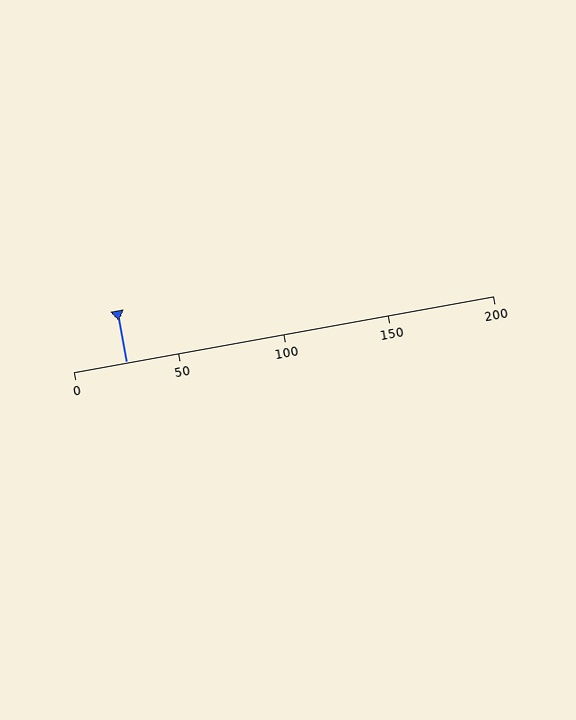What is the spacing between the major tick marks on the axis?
The major ticks are spaced 50 apart.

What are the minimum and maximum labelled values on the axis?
The axis runs from 0 to 200.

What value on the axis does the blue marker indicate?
The marker indicates approximately 25.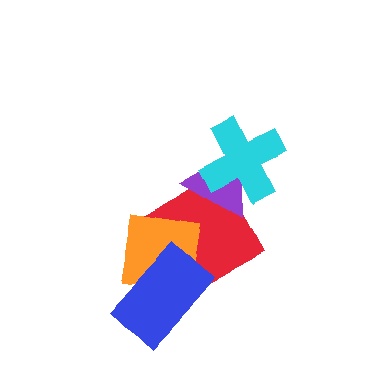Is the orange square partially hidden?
Yes, it is partially covered by another shape.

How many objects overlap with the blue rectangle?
2 objects overlap with the blue rectangle.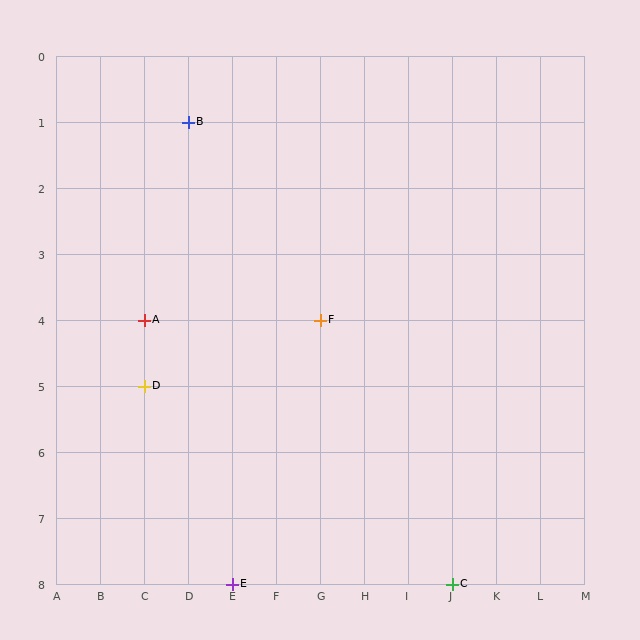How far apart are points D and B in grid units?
Points D and B are 1 column and 4 rows apart (about 4.1 grid units diagonally).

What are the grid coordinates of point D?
Point D is at grid coordinates (C, 5).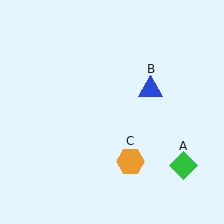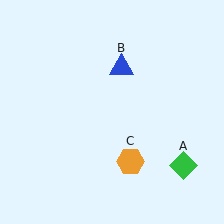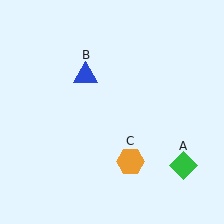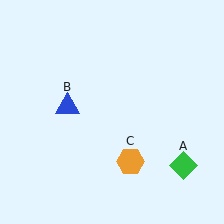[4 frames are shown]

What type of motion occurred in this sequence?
The blue triangle (object B) rotated counterclockwise around the center of the scene.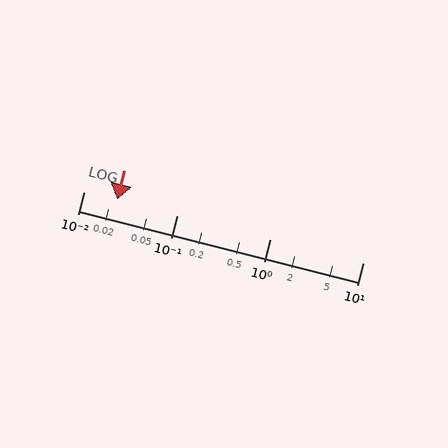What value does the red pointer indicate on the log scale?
The pointer indicates approximately 0.023.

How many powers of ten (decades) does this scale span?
The scale spans 3 decades, from 0.01 to 10.